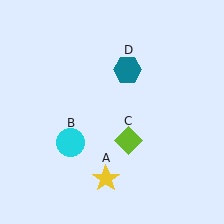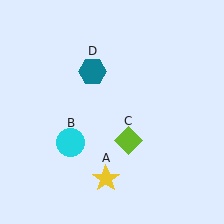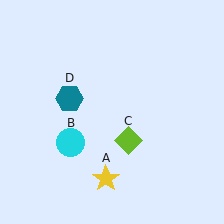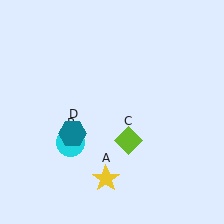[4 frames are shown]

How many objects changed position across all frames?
1 object changed position: teal hexagon (object D).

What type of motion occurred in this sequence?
The teal hexagon (object D) rotated counterclockwise around the center of the scene.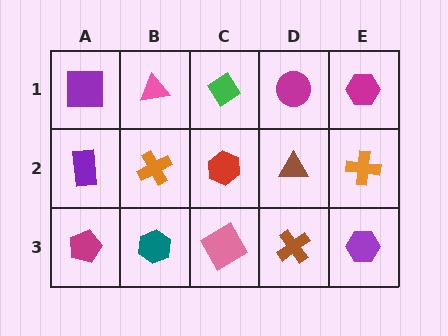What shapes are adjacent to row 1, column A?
A purple rectangle (row 2, column A), a pink triangle (row 1, column B).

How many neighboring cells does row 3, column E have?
2.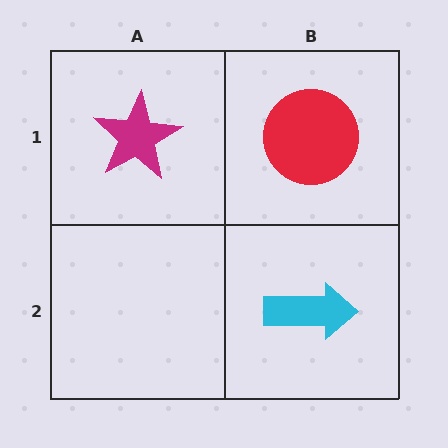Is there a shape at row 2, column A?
No, that cell is empty.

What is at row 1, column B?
A red circle.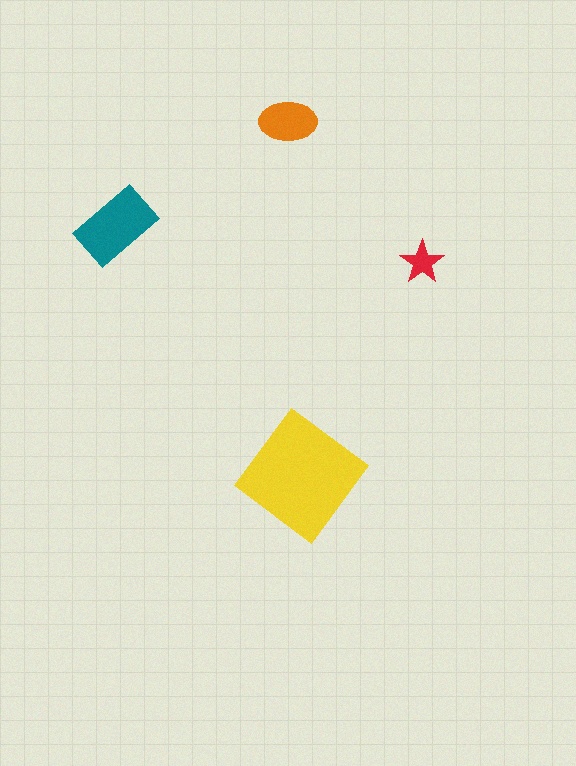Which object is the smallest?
The red star.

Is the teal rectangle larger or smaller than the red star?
Larger.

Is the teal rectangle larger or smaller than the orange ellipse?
Larger.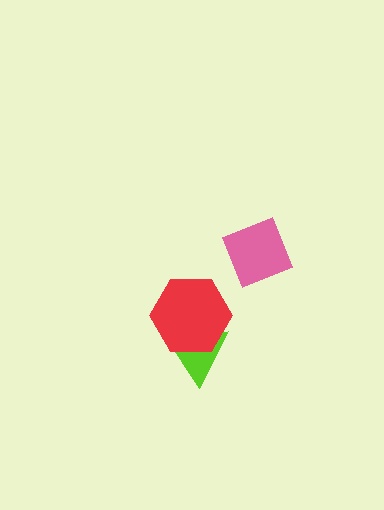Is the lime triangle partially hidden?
Yes, it is partially covered by another shape.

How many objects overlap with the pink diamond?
0 objects overlap with the pink diamond.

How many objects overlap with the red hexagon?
1 object overlaps with the red hexagon.